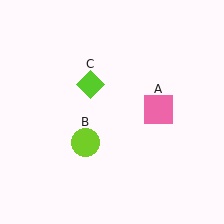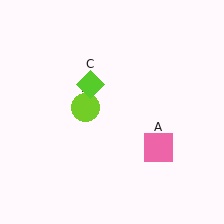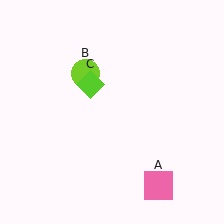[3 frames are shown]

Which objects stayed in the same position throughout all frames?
Lime diamond (object C) remained stationary.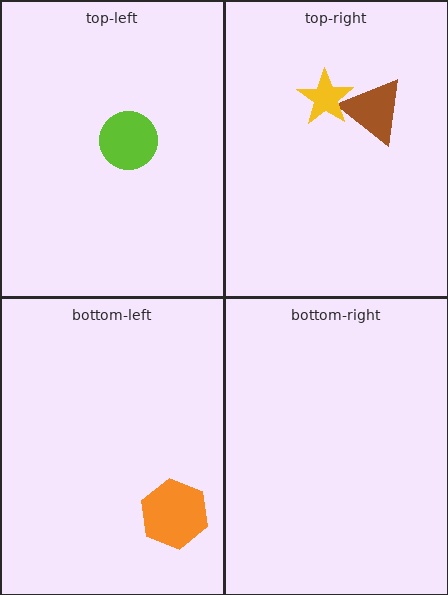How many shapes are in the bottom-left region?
1.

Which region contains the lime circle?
The top-left region.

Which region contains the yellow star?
The top-right region.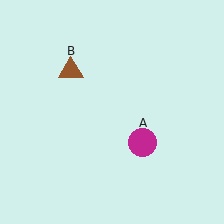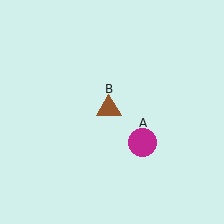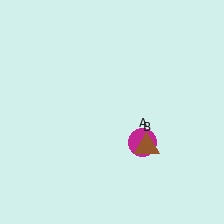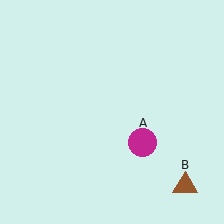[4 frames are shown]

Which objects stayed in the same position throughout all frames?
Magenta circle (object A) remained stationary.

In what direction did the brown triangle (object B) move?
The brown triangle (object B) moved down and to the right.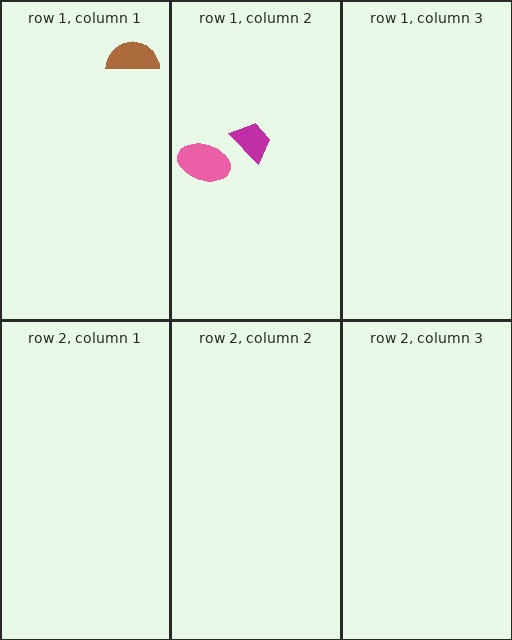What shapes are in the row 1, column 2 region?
The magenta trapezoid, the pink ellipse.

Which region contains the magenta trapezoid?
The row 1, column 2 region.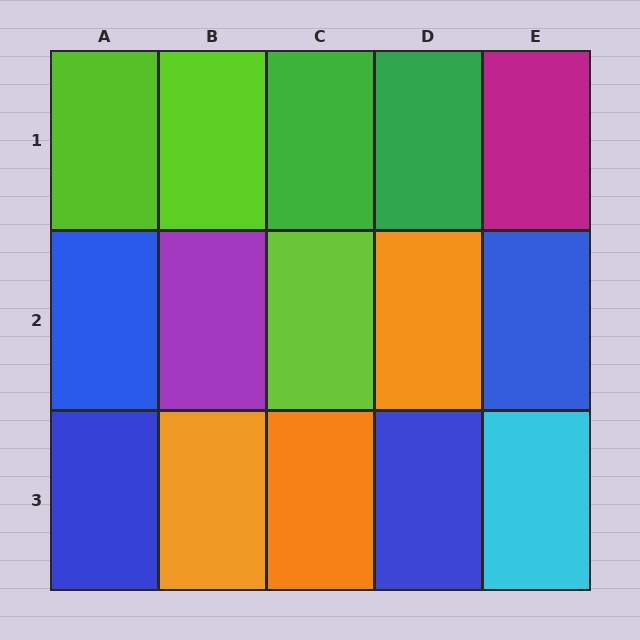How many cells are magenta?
1 cell is magenta.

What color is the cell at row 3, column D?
Blue.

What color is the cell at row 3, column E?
Cyan.